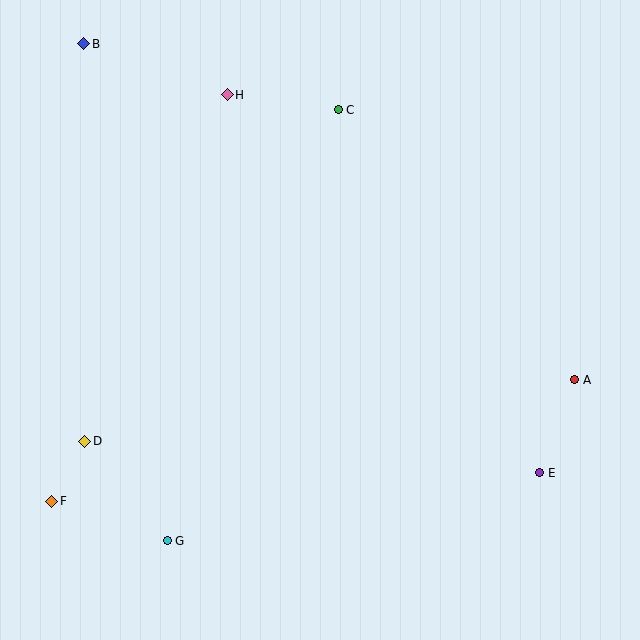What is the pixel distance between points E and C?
The distance between E and C is 415 pixels.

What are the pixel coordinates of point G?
Point G is at (167, 541).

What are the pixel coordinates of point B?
Point B is at (84, 44).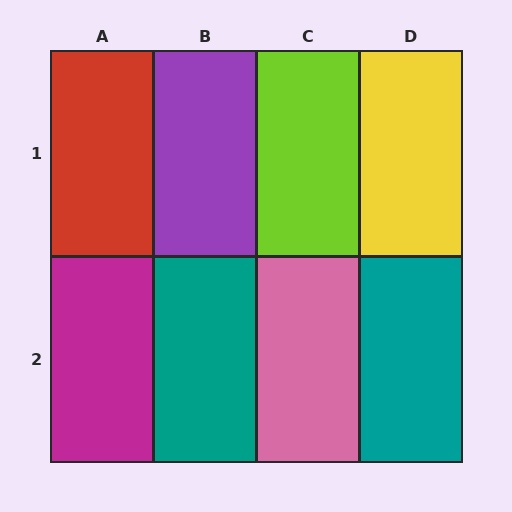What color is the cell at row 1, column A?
Red.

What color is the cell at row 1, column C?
Lime.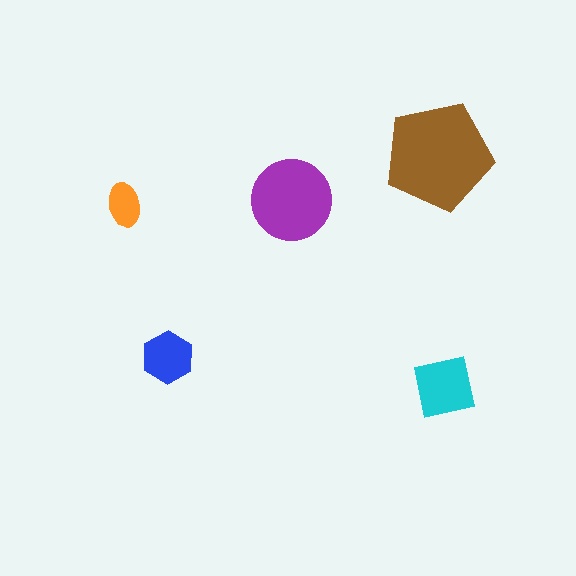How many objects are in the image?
There are 5 objects in the image.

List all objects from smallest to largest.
The orange ellipse, the blue hexagon, the cyan square, the purple circle, the brown pentagon.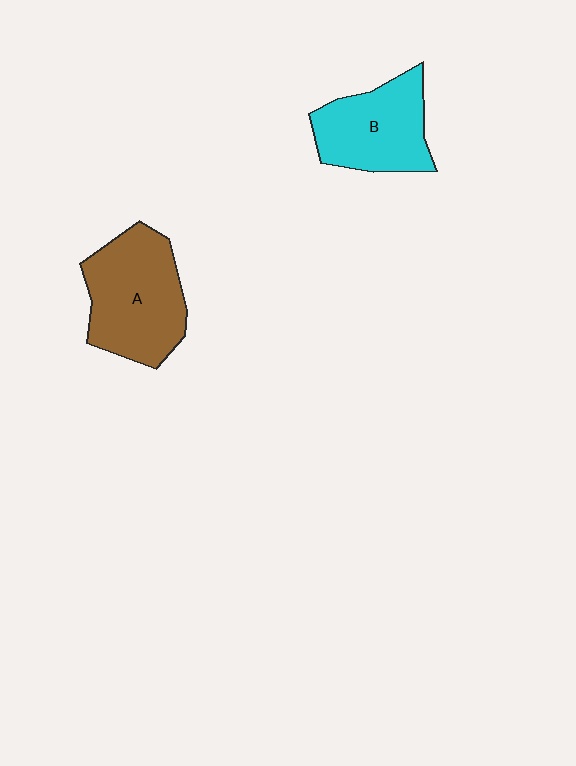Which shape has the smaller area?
Shape B (cyan).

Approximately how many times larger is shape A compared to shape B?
Approximately 1.2 times.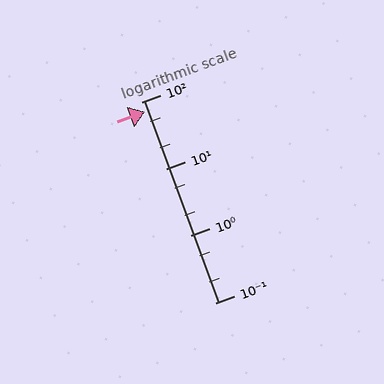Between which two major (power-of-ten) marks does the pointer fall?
The pointer is between 10 and 100.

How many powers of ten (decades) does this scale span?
The scale spans 3 decades, from 0.1 to 100.